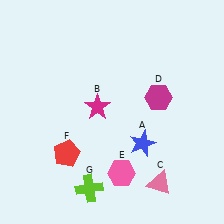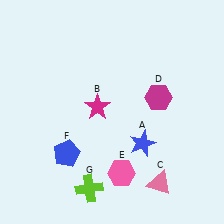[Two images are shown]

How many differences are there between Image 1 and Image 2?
There is 1 difference between the two images.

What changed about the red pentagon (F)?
In Image 1, F is red. In Image 2, it changed to blue.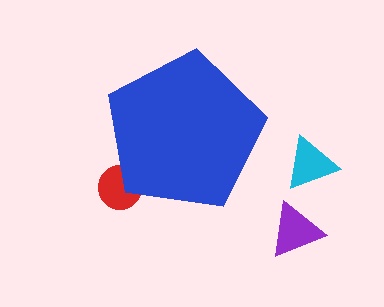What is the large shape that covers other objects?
A blue pentagon.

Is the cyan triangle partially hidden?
No, the cyan triangle is fully visible.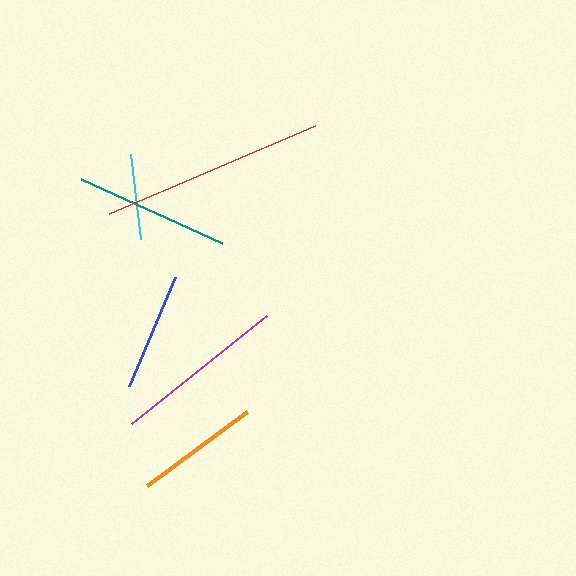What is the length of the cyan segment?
The cyan segment is approximately 86 pixels long.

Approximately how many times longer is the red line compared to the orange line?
The red line is approximately 1.8 times the length of the orange line.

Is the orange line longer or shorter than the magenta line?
The magenta line is longer than the orange line.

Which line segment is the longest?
The red line is the longest at approximately 225 pixels.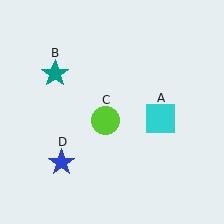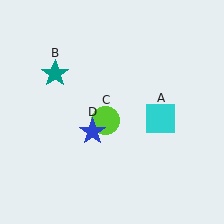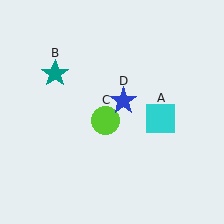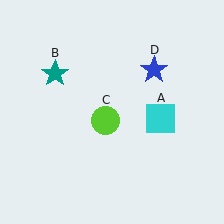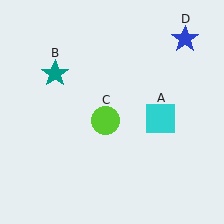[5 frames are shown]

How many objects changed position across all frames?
1 object changed position: blue star (object D).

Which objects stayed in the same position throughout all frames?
Cyan square (object A) and teal star (object B) and lime circle (object C) remained stationary.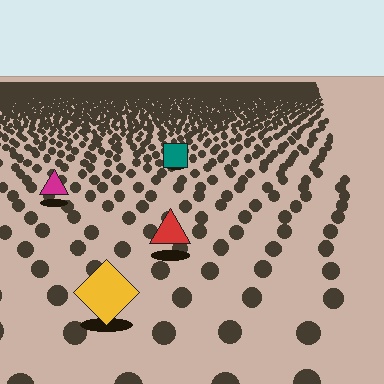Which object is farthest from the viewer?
The teal square is farthest from the viewer. It appears smaller and the ground texture around it is denser.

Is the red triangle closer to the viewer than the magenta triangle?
Yes. The red triangle is closer — you can tell from the texture gradient: the ground texture is coarser near it.